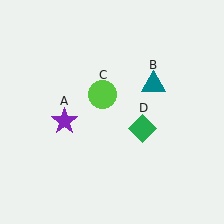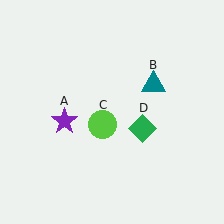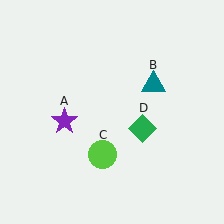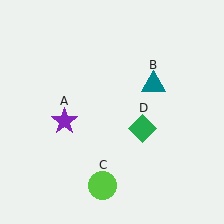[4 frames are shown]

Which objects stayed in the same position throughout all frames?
Purple star (object A) and teal triangle (object B) and green diamond (object D) remained stationary.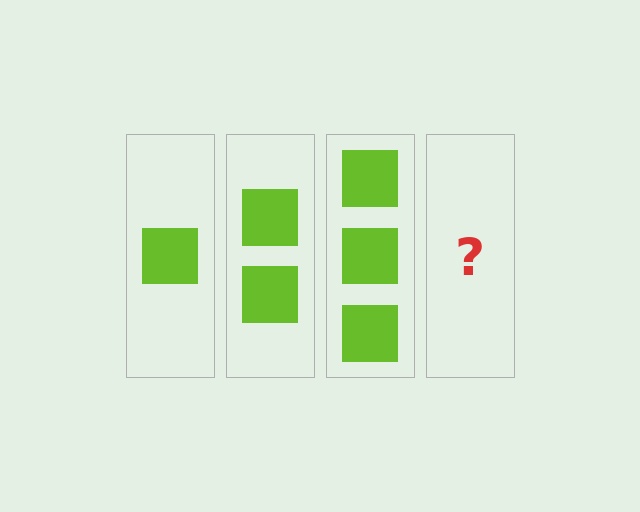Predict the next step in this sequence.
The next step is 4 squares.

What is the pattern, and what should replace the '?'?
The pattern is that each step adds one more square. The '?' should be 4 squares.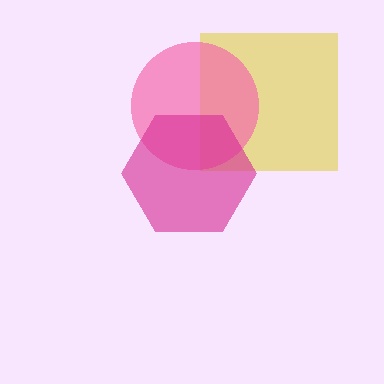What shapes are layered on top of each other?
The layered shapes are: a yellow square, a pink circle, a magenta hexagon.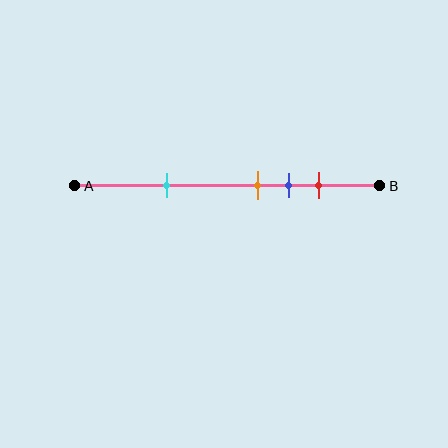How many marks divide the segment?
There are 4 marks dividing the segment.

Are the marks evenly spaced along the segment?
No, the marks are not evenly spaced.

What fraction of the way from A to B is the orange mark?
The orange mark is approximately 60% (0.6) of the way from A to B.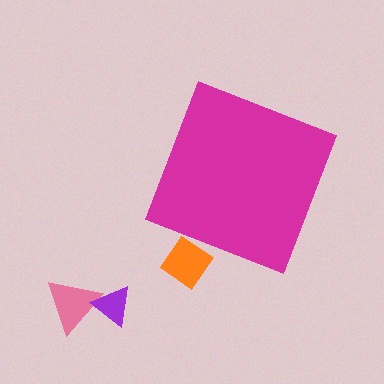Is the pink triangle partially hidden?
No, the pink triangle is fully visible.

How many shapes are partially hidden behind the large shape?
1 shape is partially hidden.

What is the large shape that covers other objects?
A magenta diamond.